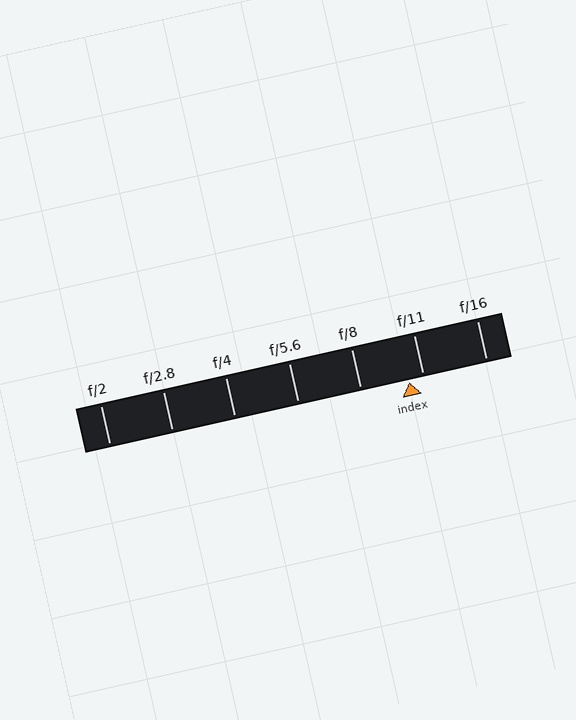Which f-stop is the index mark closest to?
The index mark is closest to f/11.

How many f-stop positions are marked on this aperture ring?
There are 7 f-stop positions marked.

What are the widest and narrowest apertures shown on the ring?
The widest aperture shown is f/2 and the narrowest is f/16.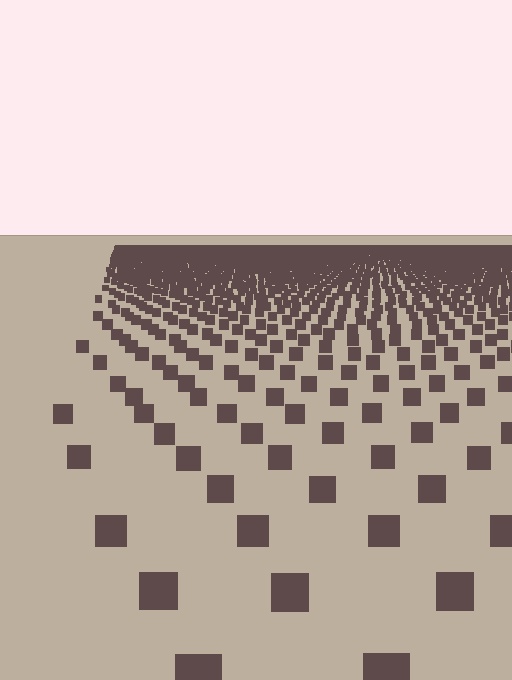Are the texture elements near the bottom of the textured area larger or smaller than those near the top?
Larger. Near the bottom, elements are closer to the viewer and appear at a bigger on-screen size.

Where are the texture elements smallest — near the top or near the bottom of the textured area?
Near the top.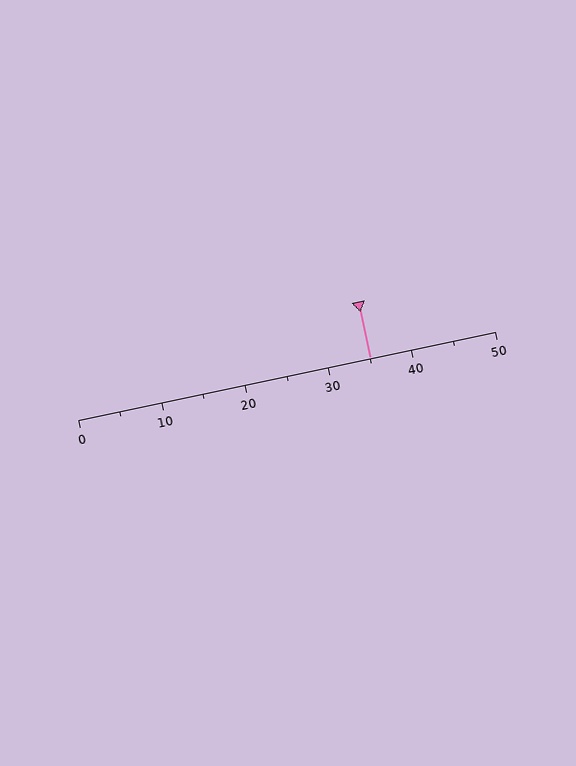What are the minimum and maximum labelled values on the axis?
The axis runs from 0 to 50.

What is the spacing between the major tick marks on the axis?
The major ticks are spaced 10 apart.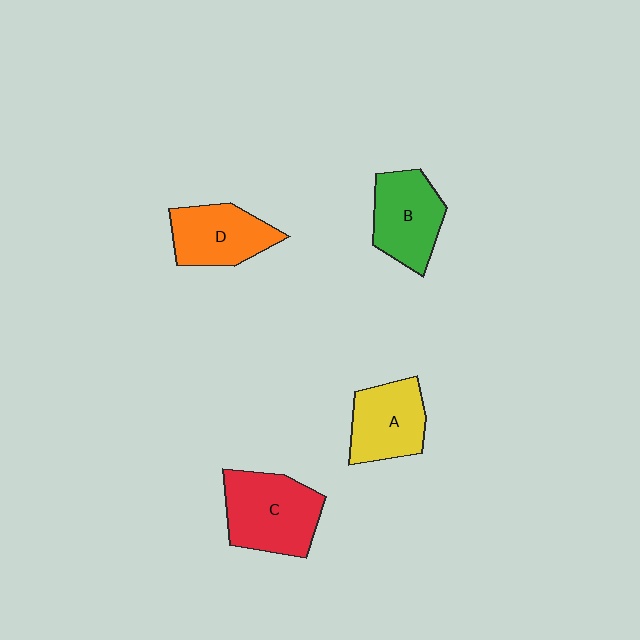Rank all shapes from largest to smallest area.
From largest to smallest: C (red), B (green), D (orange), A (yellow).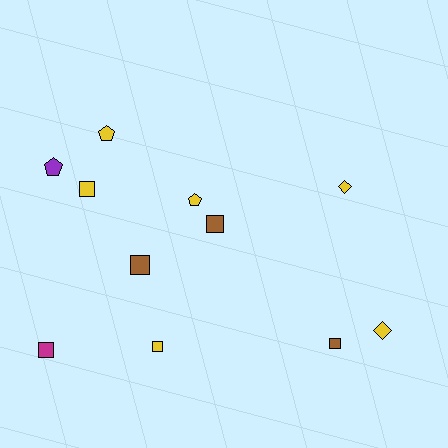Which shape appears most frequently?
Square, with 6 objects.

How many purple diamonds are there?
There are no purple diamonds.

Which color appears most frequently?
Yellow, with 6 objects.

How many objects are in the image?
There are 11 objects.